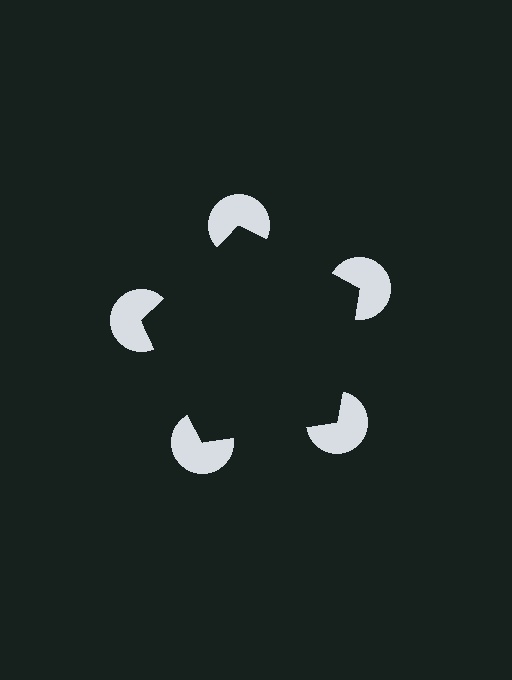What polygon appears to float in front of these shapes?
An illusory pentagon — its edges are inferred from the aligned wedge cuts in the pac-man discs, not physically drawn.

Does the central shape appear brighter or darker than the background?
It typically appears slightly darker than the background, even though no actual brightness change is drawn.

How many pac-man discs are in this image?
There are 5 — one at each vertex of the illusory pentagon.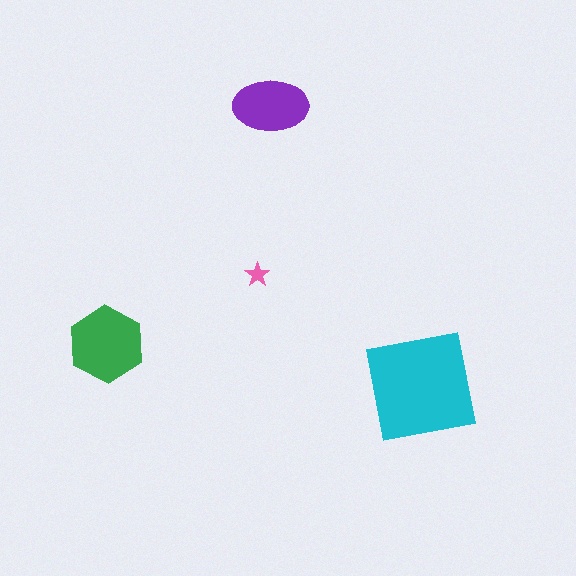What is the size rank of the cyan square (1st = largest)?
1st.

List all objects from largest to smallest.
The cyan square, the green hexagon, the purple ellipse, the pink star.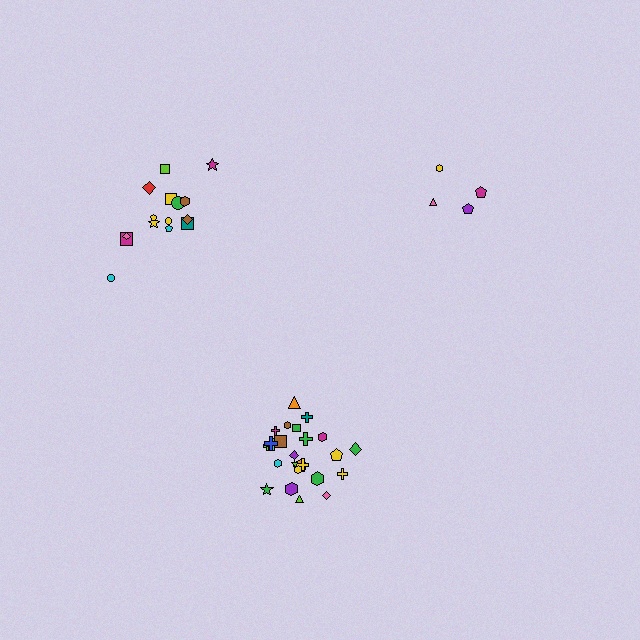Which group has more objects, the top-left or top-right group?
The top-left group.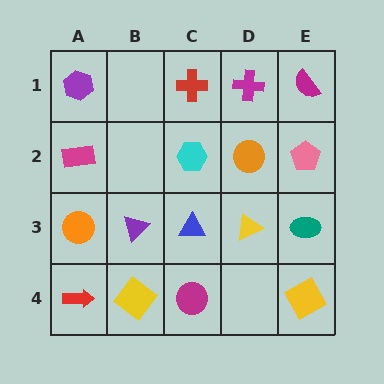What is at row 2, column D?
An orange circle.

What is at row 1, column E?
A magenta semicircle.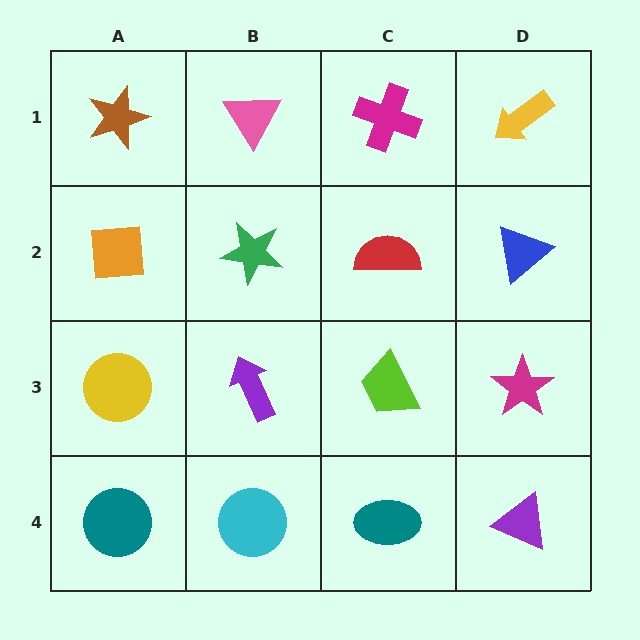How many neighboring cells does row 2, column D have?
3.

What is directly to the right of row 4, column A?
A cyan circle.